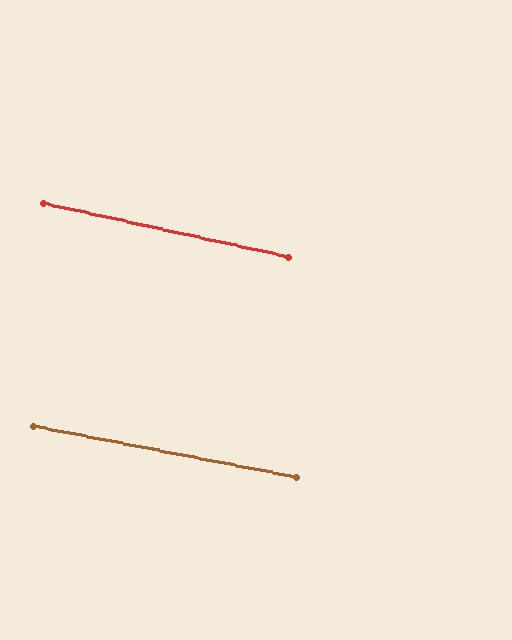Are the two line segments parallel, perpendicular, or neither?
Parallel — their directions differ by only 1.3°.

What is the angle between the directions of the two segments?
Approximately 1 degree.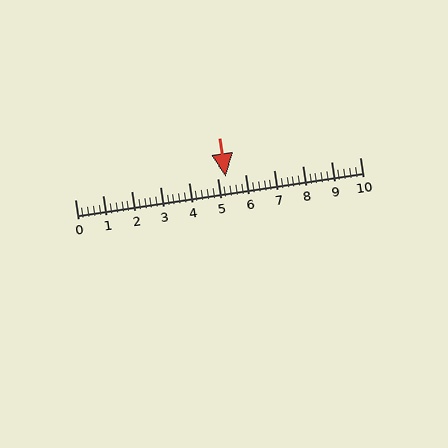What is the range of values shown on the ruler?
The ruler shows values from 0 to 10.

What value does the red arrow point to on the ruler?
The red arrow points to approximately 5.3.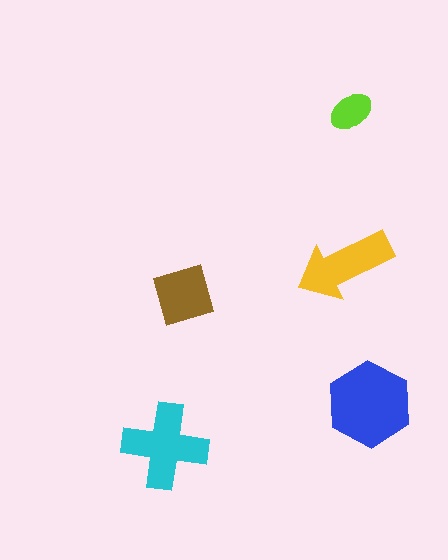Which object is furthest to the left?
The cyan cross is leftmost.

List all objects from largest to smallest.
The blue hexagon, the cyan cross, the yellow arrow, the brown diamond, the lime ellipse.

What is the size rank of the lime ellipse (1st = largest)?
5th.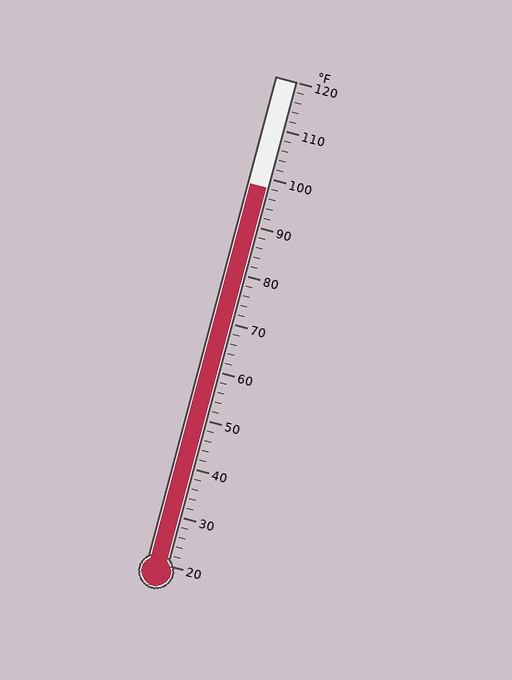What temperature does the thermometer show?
The thermometer shows approximately 98°F.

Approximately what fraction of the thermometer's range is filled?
The thermometer is filled to approximately 80% of its range.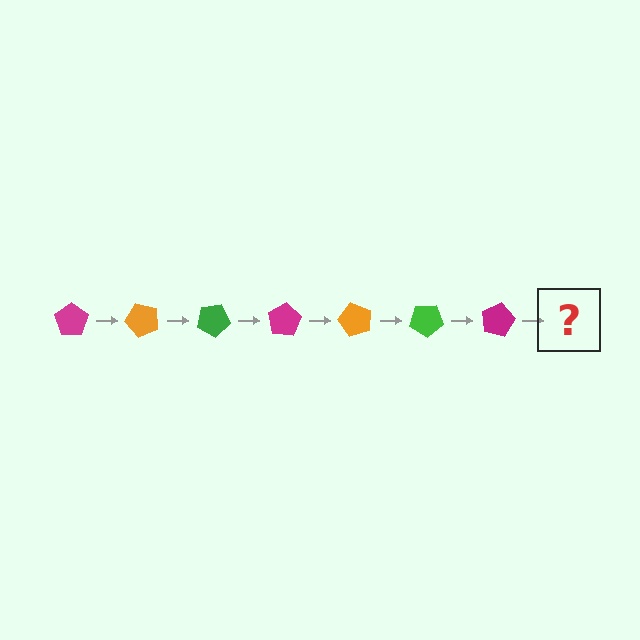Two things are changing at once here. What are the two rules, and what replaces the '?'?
The two rules are that it rotates 50 degrees each step and the color cycles through magenta, orange, and green. The '?' should be an orange pentagon, rotated 350 degrees from the start.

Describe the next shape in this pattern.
It should be an orange pentagon, rotated 350 degrees from the start.